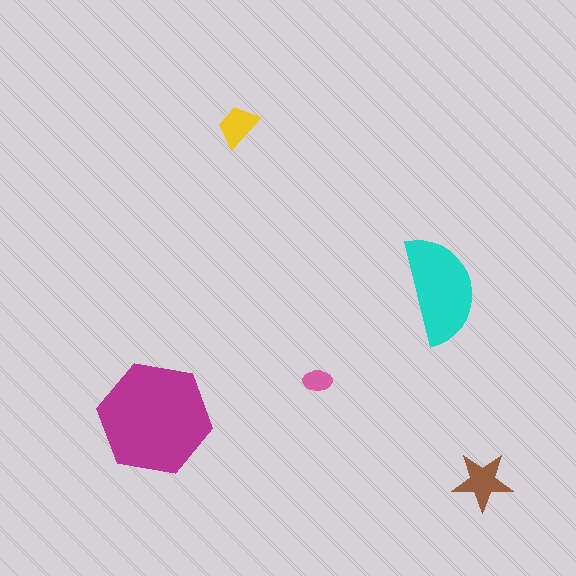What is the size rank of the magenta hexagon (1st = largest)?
1st.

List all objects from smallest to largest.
The pink ellipse, the yellow trapezoid, the brown star, the cyan semicircle, the magenta hexagon.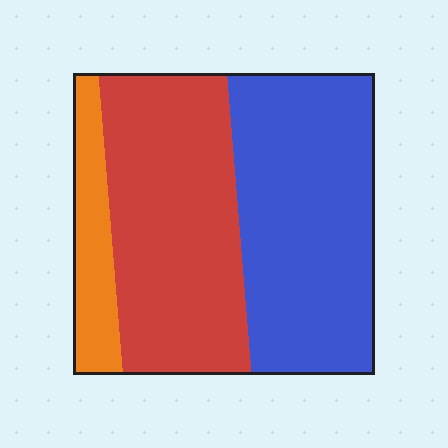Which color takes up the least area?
Orange, at roughly 10%.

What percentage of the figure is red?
Red covers around 45% of the figure.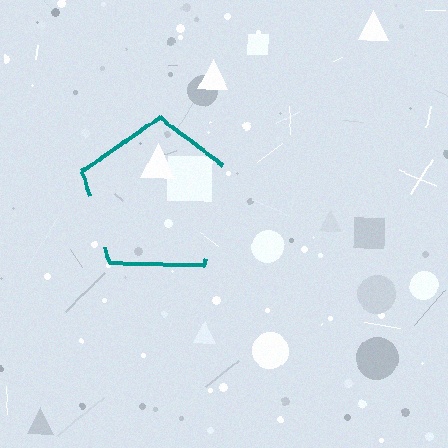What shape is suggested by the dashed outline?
The dashed outline suggests a pentagon.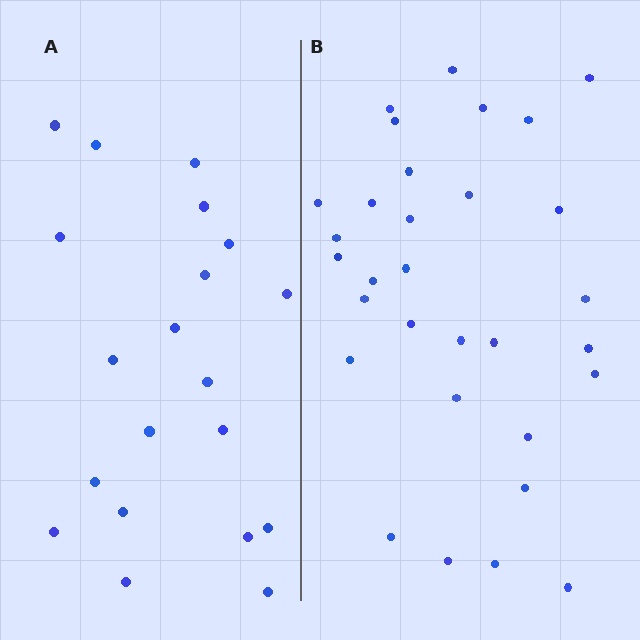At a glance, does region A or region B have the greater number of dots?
Region B (the right region) has more dots.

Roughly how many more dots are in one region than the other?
Region B has roughly 12 or so more dots than region A.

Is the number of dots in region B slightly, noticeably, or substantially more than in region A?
Region B has substantially more. The ratio is roughly 1.6 to 1.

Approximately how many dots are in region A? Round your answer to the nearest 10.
About 20 dots.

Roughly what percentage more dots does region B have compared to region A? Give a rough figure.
About 55% more.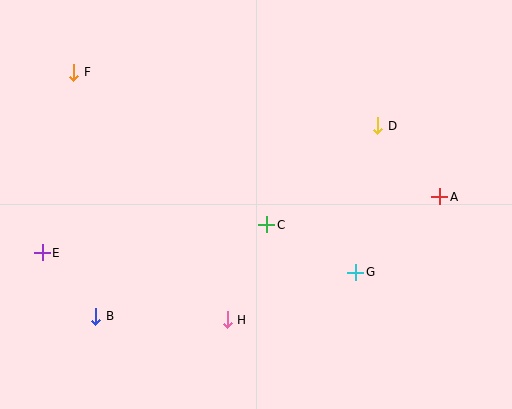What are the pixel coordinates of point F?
Point F is at (74, 72).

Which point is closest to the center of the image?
Point C at (267, 225) is closest to the center.